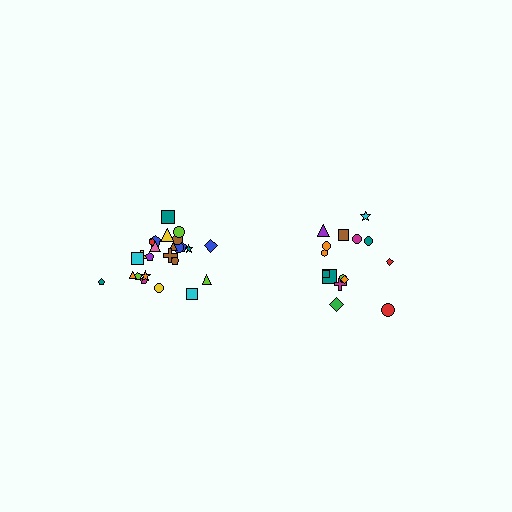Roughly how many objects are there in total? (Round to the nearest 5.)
Roughly 40 objects in total.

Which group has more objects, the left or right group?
The left group.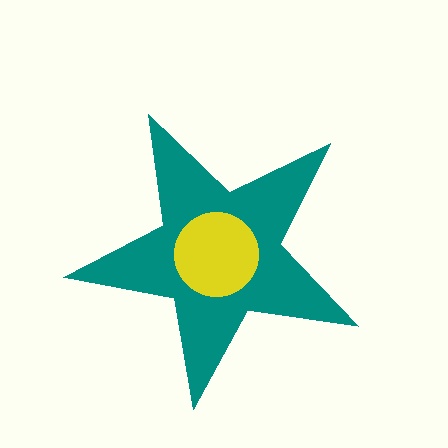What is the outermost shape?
The teal star.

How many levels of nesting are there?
2.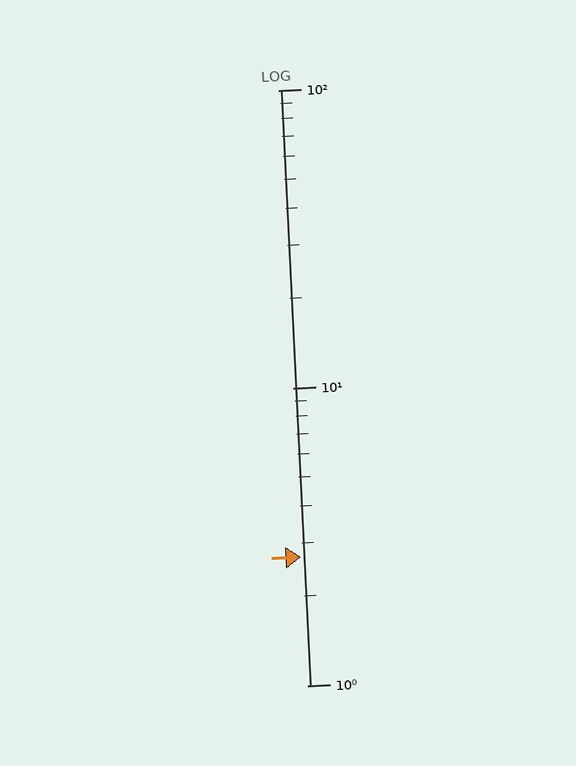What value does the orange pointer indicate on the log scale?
The pointer indicates approximately 2.7.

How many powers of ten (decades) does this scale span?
The scale spans 2 decades, from 1 to 100.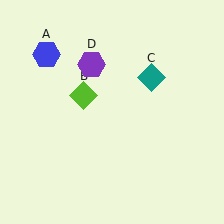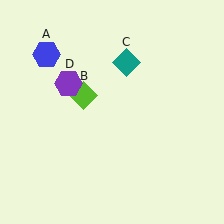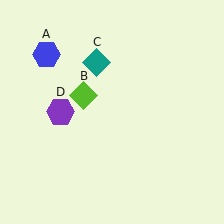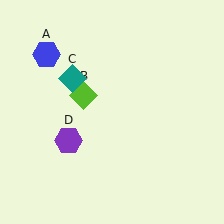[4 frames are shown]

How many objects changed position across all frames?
2 objects changed position: teal diamond (object C), purple hexagon (object D).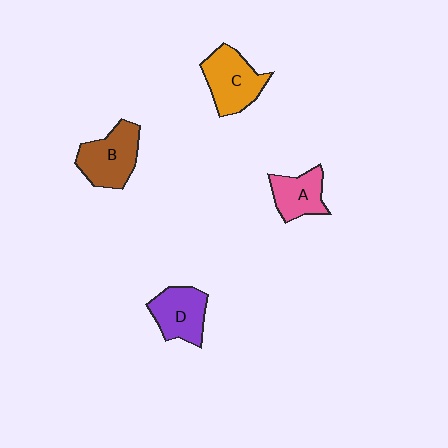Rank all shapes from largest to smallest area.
From largest to smallest: C (orange), B (brown), D (purple), A (pink).